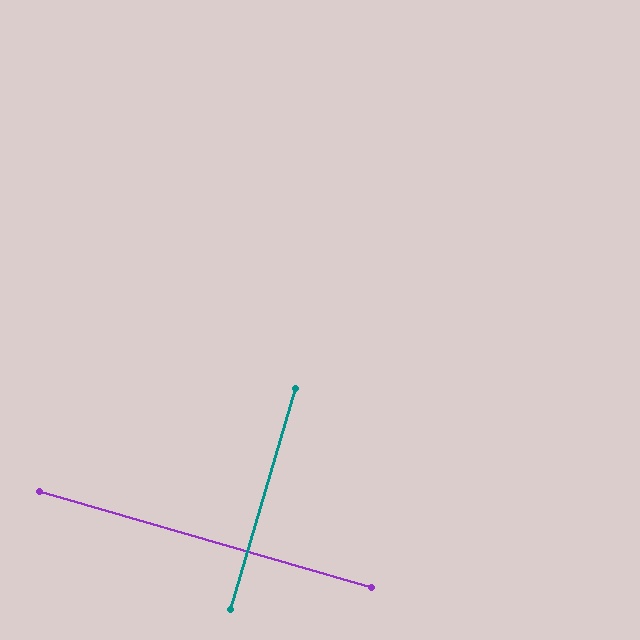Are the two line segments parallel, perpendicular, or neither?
Perpendicular — they meet at approximately 90°.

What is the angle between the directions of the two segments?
Approximately 90 degrees.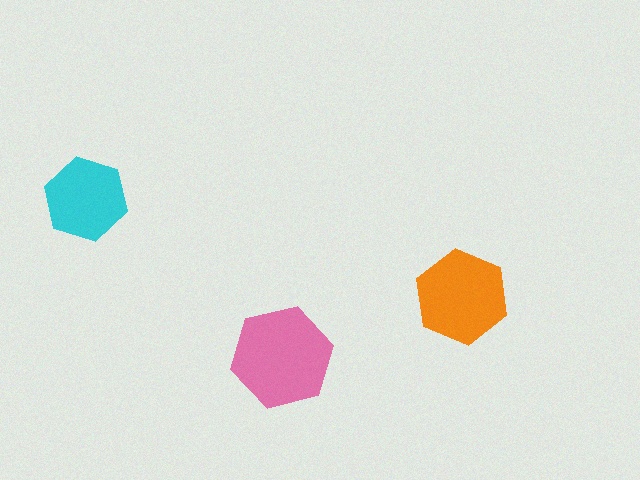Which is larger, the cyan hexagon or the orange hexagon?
The orange one.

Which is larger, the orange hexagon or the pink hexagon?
The pink one.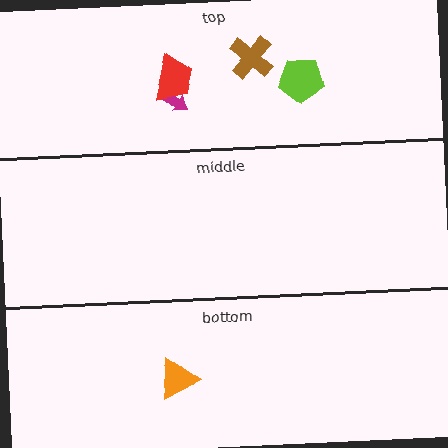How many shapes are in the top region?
4.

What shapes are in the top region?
The magenta arrow, the lime pentagon, the brown cross, the red trapezoid.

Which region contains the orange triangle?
The bottom region.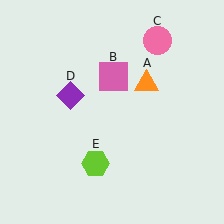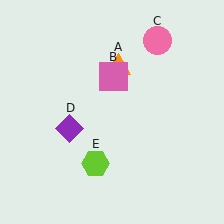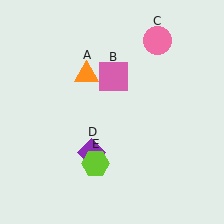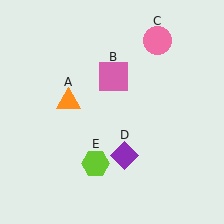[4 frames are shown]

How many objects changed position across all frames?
2 objects changed position: orange triangle (object A), purple diamond (object D).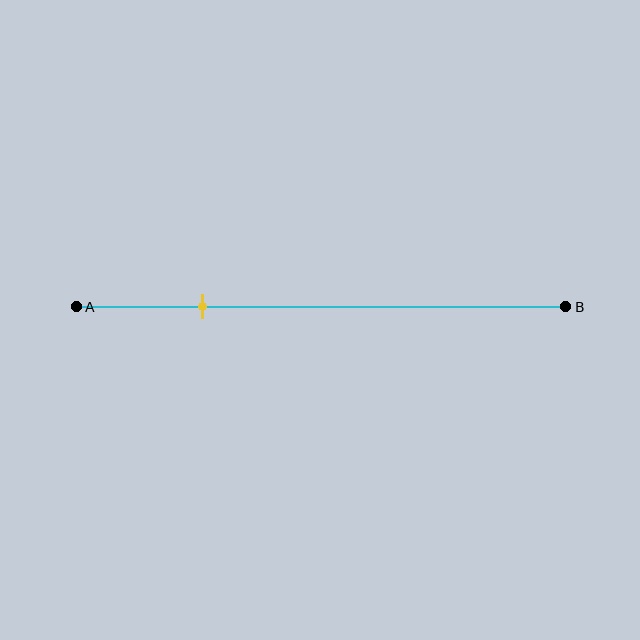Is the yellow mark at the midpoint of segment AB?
No, the mark is at about 25% from A, not at the 50% midpoint.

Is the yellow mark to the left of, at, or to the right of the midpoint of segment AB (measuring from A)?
The yellow mark is to the left of the midpoint of segment AB.